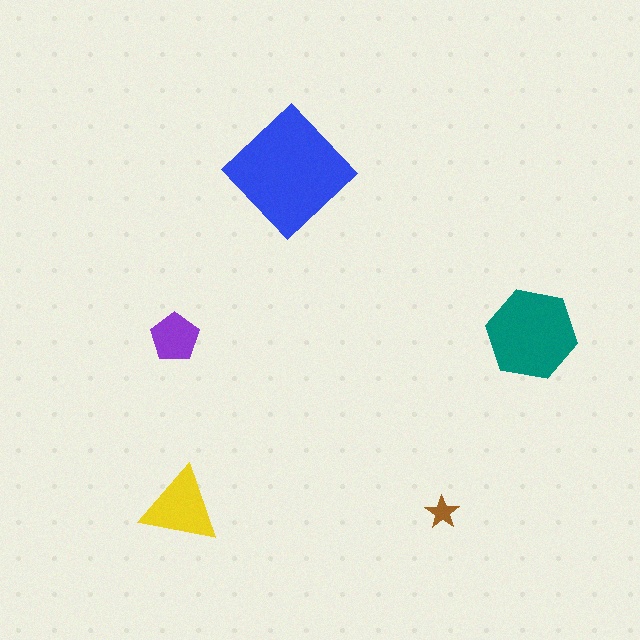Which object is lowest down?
The brown star is bottommost.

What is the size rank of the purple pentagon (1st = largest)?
4th.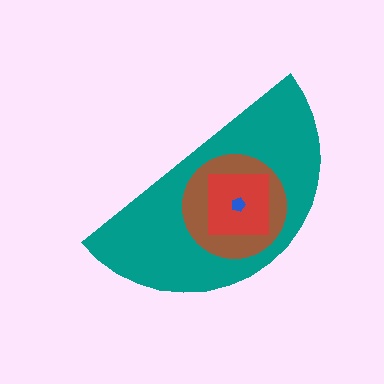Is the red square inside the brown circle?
Yes.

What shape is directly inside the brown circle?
The red square.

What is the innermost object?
The blue pentagon.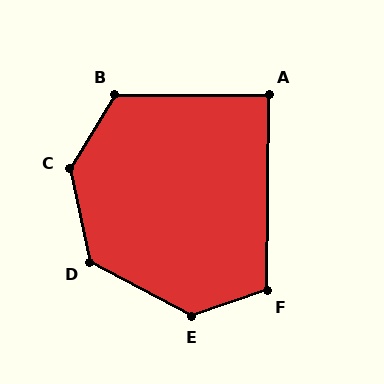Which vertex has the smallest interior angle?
A, at approximately 89 degrees.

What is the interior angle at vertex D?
Approximately 130 degrees (obtuse).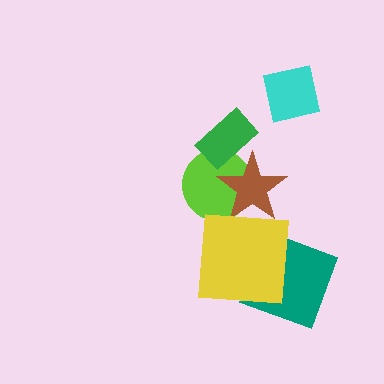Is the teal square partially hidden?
Yes, it is partially covered by another shape.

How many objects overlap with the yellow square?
1 object overlaps with the yellow square.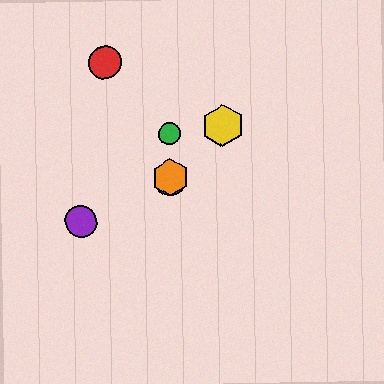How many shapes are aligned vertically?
3 shapes (the blue circle, the green circle, the orange hexagon) are aligned vertically.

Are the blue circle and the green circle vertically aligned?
Yes, both are at x≈170.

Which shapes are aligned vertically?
The blue circle, the green circle, the orange hexagon are aligned vertically.